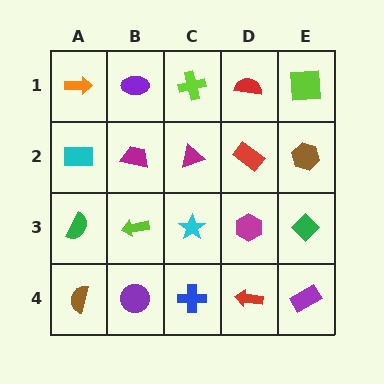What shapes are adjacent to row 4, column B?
A lime arrow (row 3, column B), a brown semicircle (row 4, column A), a blue cross (row 4, column C).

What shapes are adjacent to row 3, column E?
A brown hexagon (row 2, column E), a purple rectangle (row 4, column E), a magenta hexagon (row 3, column D).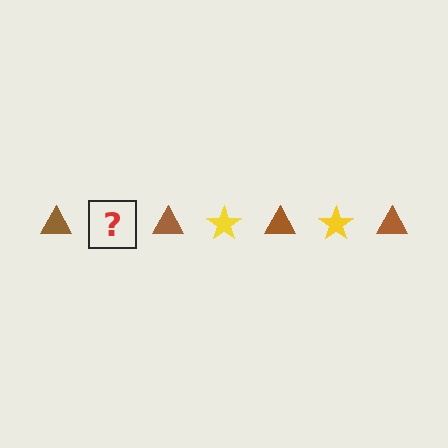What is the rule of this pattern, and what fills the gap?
The rule is that the pattern alternates between brown triangle and yellow star. The gap should be filled with a yellow star.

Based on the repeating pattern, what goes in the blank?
The blank should be a yellow star.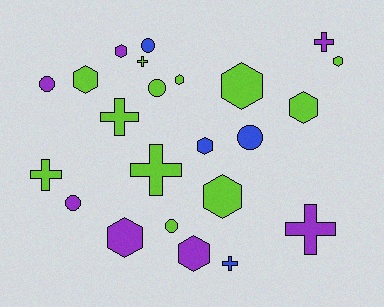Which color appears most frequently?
Lime, with 12 objects.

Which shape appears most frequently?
Hexagon, with 10 objects.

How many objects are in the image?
There are 23 objects.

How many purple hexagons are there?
There are 3 purple hexagons.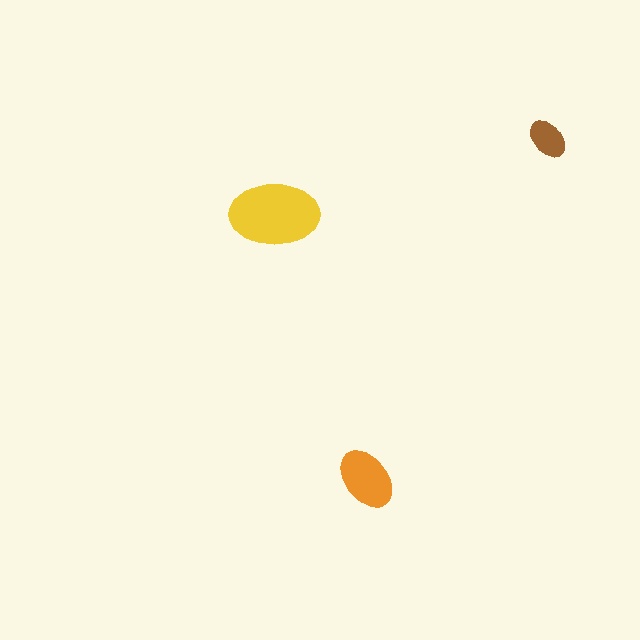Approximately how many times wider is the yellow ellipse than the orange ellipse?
About 1.5 times wider.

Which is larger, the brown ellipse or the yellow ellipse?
The yellow one.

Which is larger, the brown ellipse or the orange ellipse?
The orange one.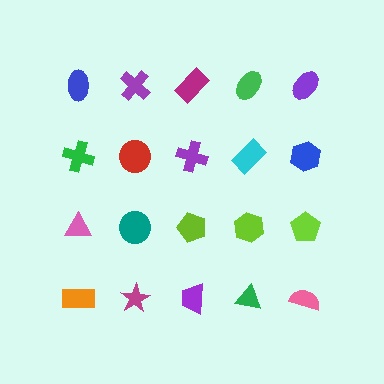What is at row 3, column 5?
A lime pentagon.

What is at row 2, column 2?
A red circle.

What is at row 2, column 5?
A blue hexagon.